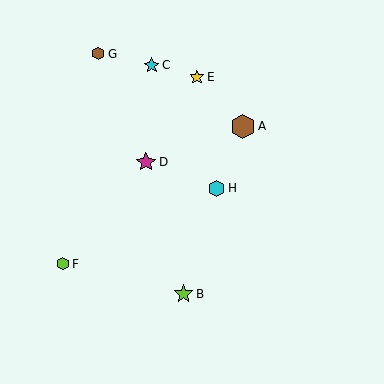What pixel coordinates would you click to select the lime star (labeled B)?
Click at (183, 294) to select the lime star B.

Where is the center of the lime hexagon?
The center of the lime hexagon is at (63, 264).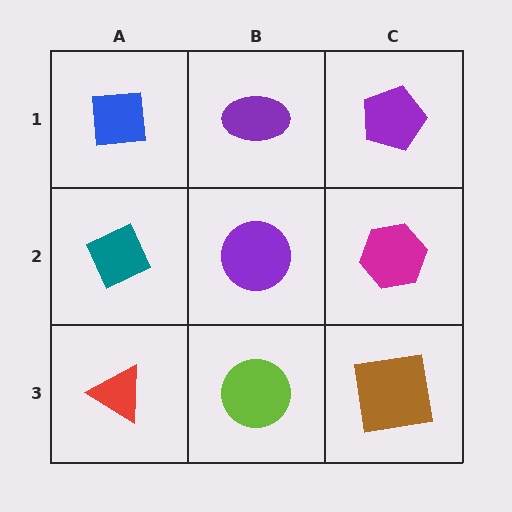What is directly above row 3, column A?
A teal diamond.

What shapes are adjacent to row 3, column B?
A purple circle (row 2, column B), a red triangle (row 3, column A), a brown square (row 3, column C).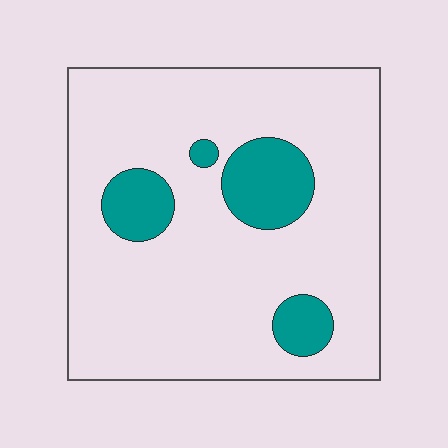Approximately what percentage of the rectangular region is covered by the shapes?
Approximately 15%.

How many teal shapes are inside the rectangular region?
4.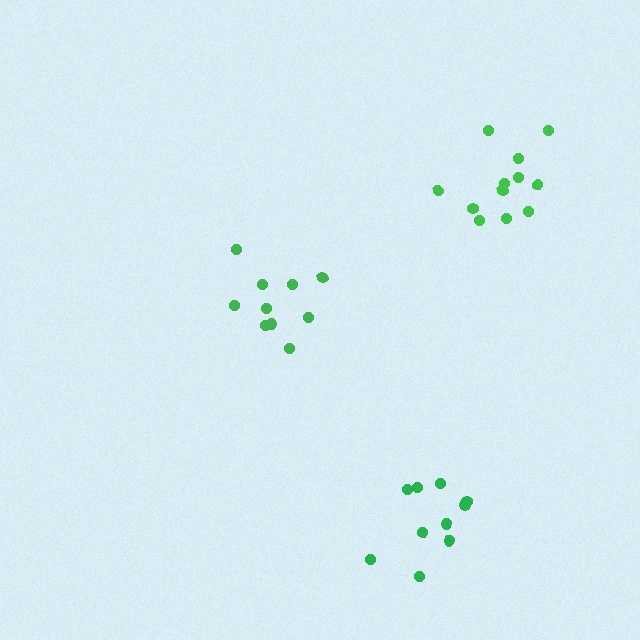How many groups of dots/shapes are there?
There are 3 groups.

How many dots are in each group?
Group 1: 10 dots, Group 2: 10 dots, Group 3: 12 dots (32 total).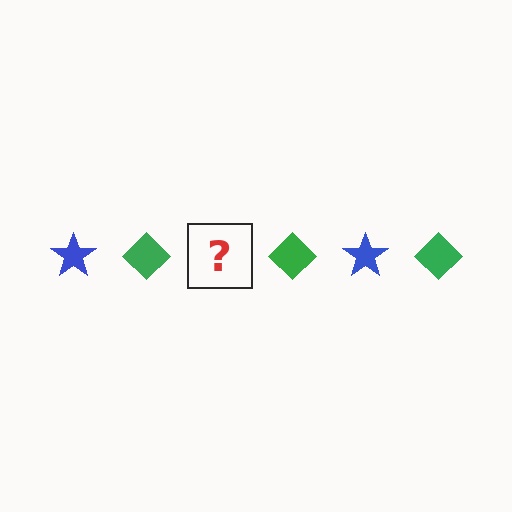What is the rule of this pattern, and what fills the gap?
The rule is that the pattern alternates between blue star and green diamond. The gap should be filled with a blue star.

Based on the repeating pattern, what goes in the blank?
The blank should be a blue star.